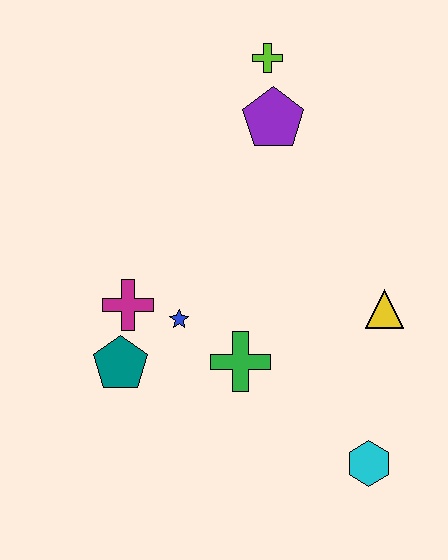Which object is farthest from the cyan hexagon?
The lime cross is farthest from the cyan hexagon.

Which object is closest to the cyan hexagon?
The yellow triangle is closest to the cyan hexagon.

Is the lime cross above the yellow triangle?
Yes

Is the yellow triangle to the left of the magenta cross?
No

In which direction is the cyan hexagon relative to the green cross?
The cyan hexagon is to the right of the green cross.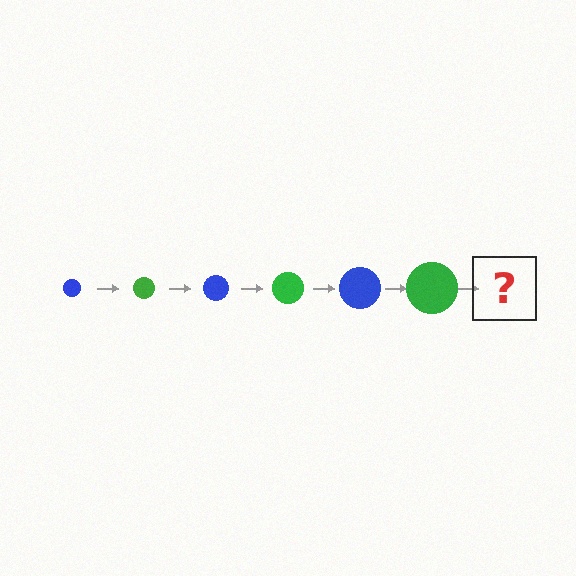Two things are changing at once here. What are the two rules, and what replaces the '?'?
The two rules are that the circle grows larger each step and the color cycles through blue and green. The '?' should be a blue circle, larger than the previous one.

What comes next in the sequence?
The next element should be a blue circle, larger than the previous one.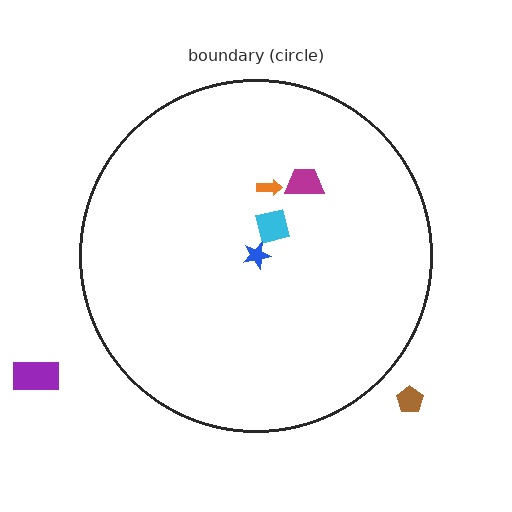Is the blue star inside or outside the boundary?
Inside.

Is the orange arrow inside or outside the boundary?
Inside.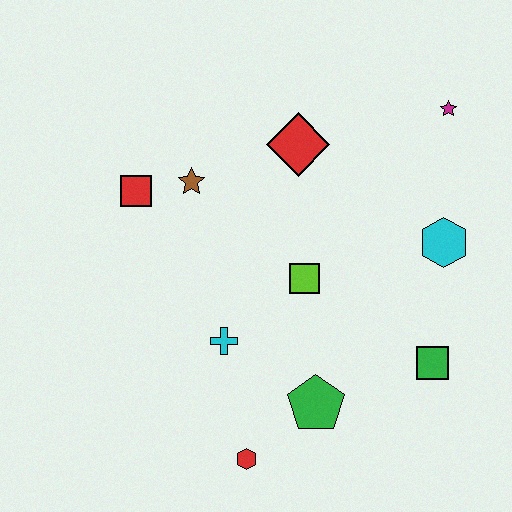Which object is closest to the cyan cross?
The lime square is closest to the cyan cross.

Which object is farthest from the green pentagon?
The magenta star is farthest from the green pentagon.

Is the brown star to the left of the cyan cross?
Yes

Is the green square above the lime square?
No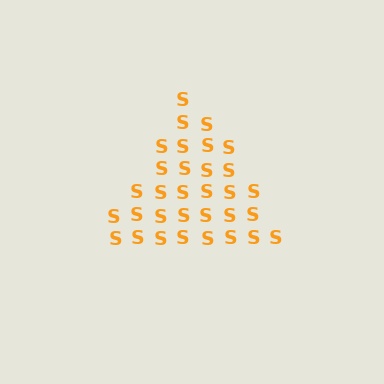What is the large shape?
The large shape is a triangle.